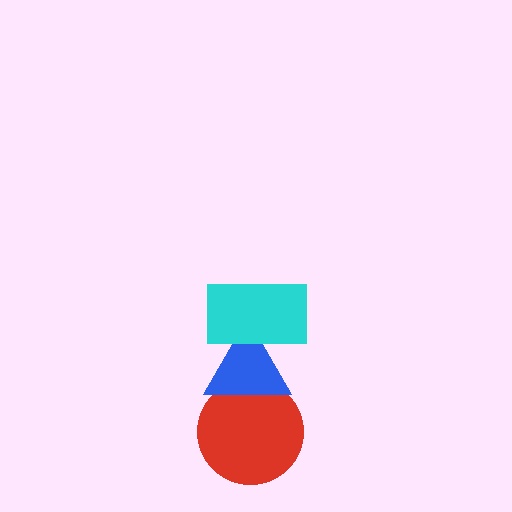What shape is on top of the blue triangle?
The cyan rectangle is on top of the blue triangle.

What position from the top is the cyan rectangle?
The cyan rectangle is 1st from the top.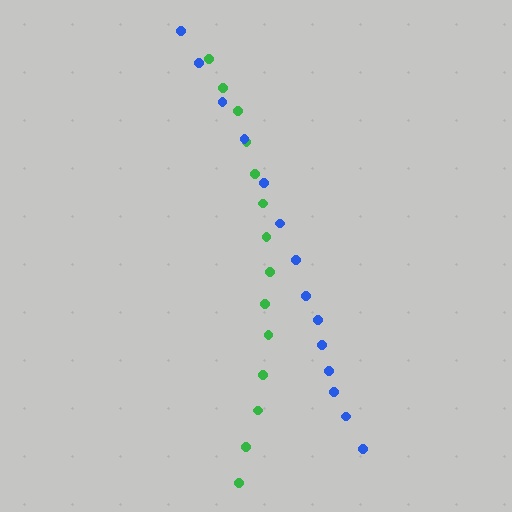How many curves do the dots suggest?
There are 2 distinct paths.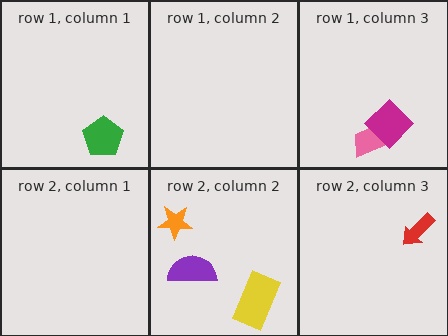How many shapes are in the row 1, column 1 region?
1.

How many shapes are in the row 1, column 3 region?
2.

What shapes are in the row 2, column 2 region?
The purple semicircle, the orange star, the yellow rectangle.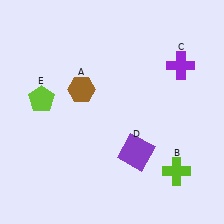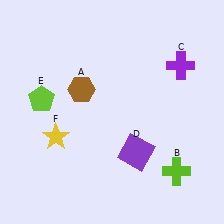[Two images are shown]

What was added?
A yellow star (F) was added in Image 2.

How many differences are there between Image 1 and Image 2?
There is 1 difference between the two images.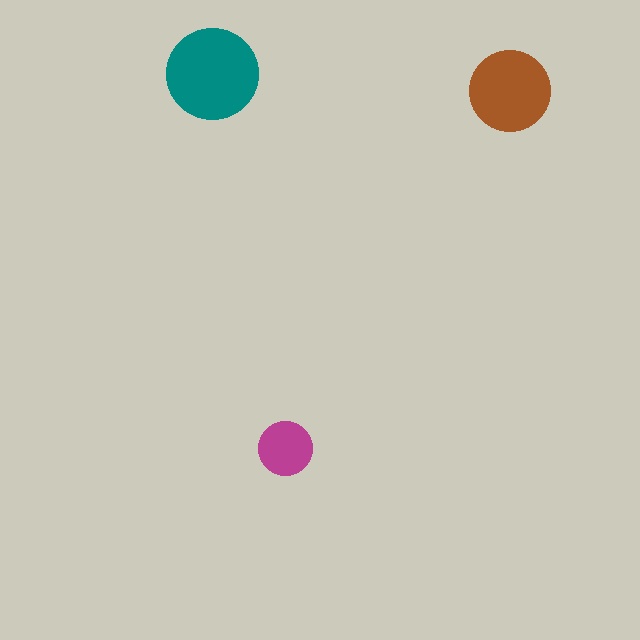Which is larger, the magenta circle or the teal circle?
The teal one.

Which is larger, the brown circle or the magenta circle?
The brown one.